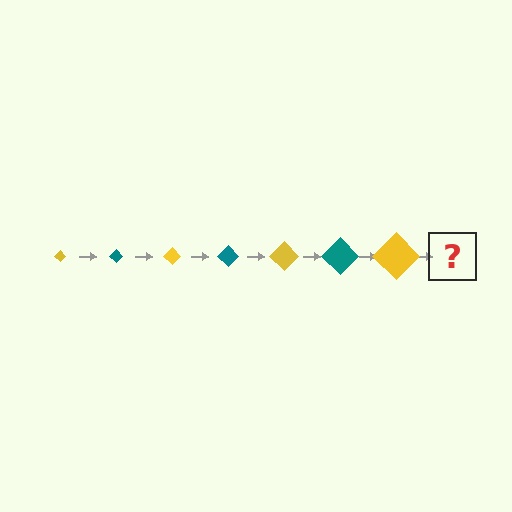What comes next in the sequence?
The next element should be a teal diamond, larger than the previous one.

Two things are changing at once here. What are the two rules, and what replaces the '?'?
The two rules are that the diamond grows larger each step and the color cycles through yellow and teal. The '?' should be a teal diamond, larger than the previous one.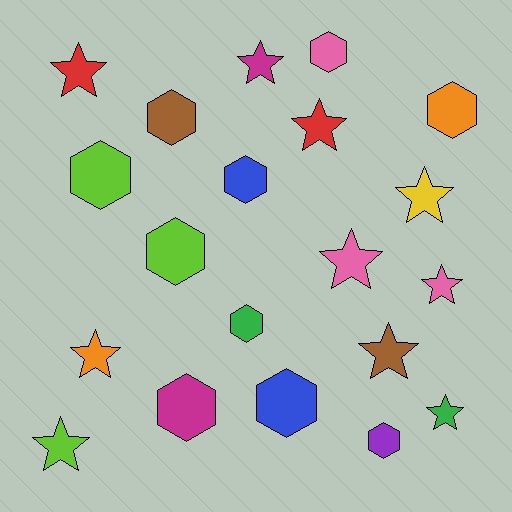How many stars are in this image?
There are 10 stars.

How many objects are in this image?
There are 20 objects.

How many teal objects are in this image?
There are no teal objects.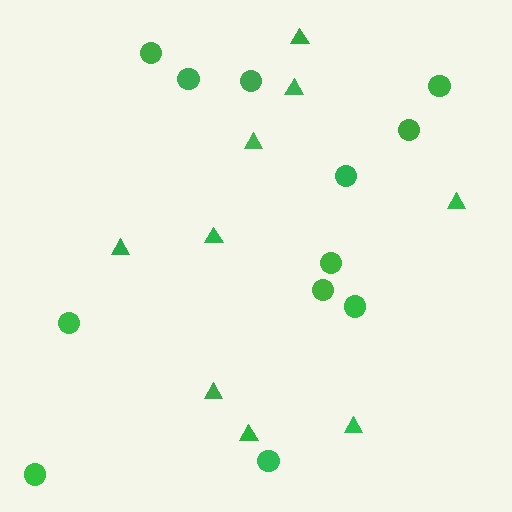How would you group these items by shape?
There are 2 groups: one group of circles (12) and one group of triangles (9).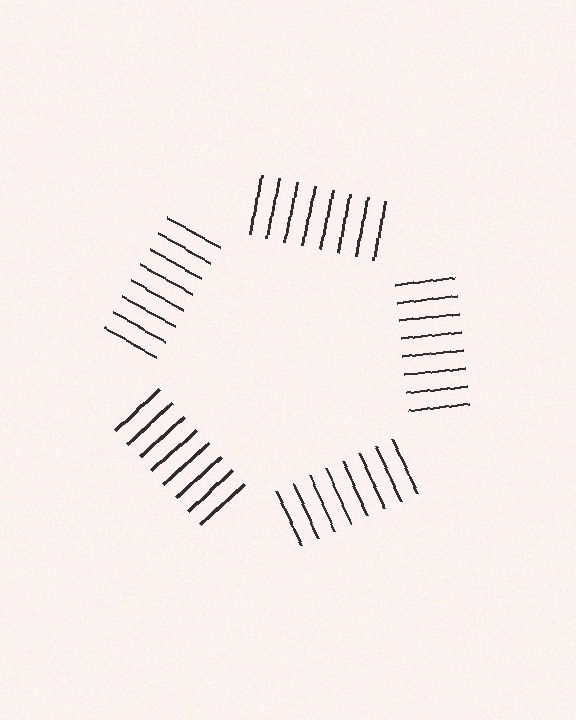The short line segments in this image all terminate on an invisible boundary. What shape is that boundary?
An illusory pentagon — the line segments terminate on its edges but no continuous stroke is drawn.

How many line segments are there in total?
40 — 8 along each of the 5 edges.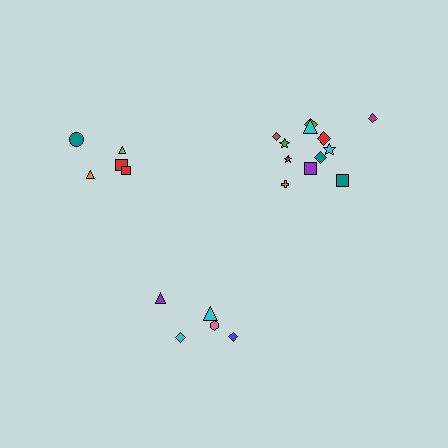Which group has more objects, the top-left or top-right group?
The top-right group.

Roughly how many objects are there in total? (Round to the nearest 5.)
Roughly 20 objects in total.